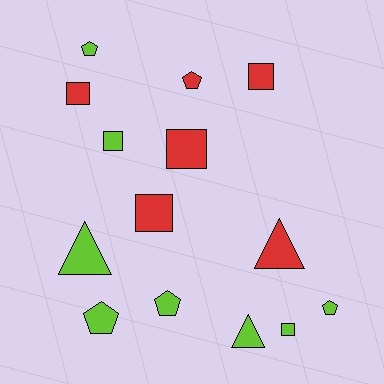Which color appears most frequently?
Lime, with 8 objects.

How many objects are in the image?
There are 14 objects.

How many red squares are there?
There are 4 red squares.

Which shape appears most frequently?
Square, with 6 objects.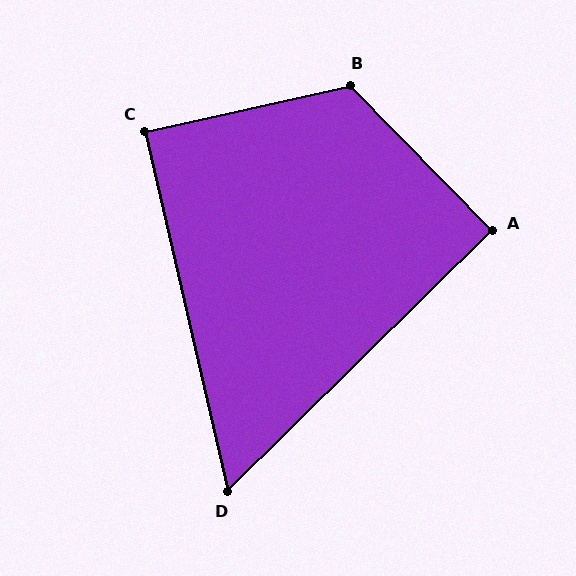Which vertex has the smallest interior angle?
D, at approximately 58 degrees.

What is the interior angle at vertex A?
Approximately 90 degrees (approximately right).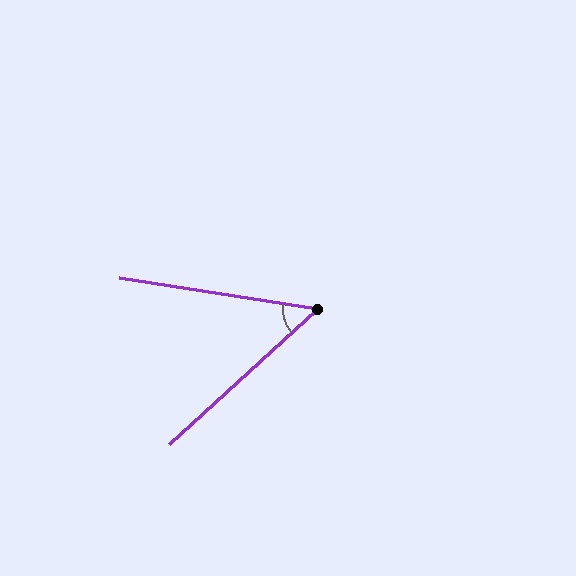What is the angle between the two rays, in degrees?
Approximately 51 degrees.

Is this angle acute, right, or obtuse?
It is acute.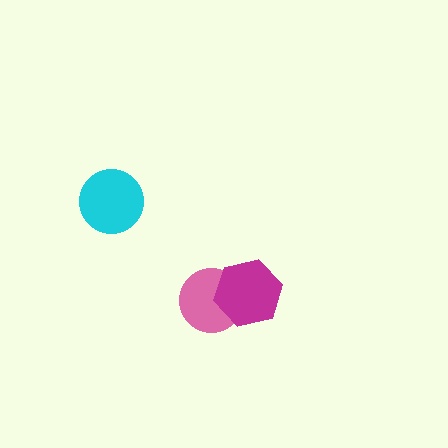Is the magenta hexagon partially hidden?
No, no other shape covers it.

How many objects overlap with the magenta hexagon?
1 object overlaps with the magenta hexagon.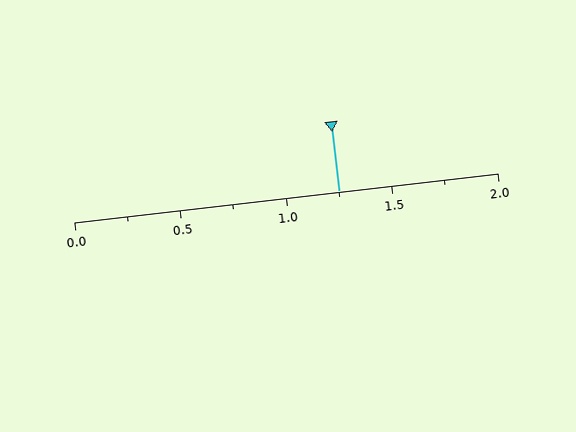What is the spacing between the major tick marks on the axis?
The major ticks are spaced 0.5 apart.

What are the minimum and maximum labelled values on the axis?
The axis runs from 0.0 to 2.0.